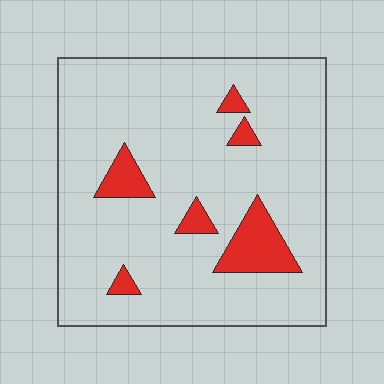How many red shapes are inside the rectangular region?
6.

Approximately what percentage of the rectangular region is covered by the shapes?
Approximately 10%.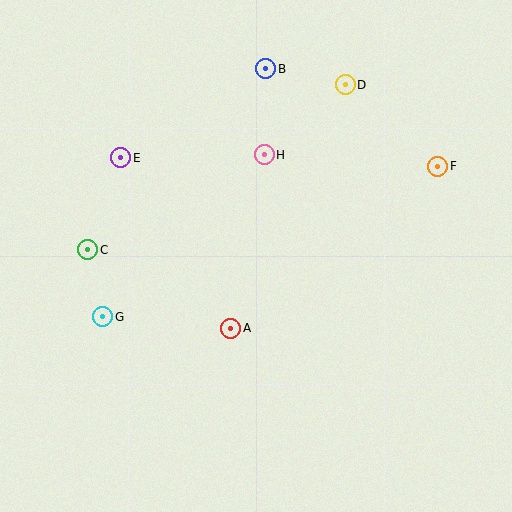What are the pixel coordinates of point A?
Point A is at (231, 328).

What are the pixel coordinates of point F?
Point F is at (438, 166).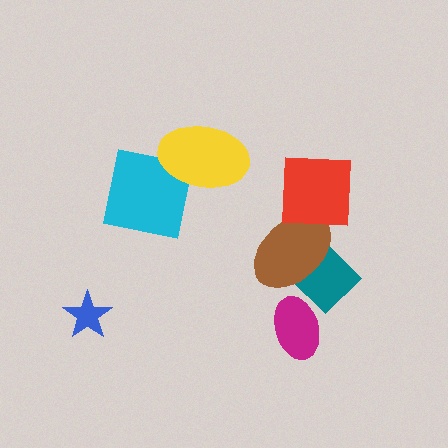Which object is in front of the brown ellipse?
The red square is in front of the brown ellipse.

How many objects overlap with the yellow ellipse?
1 object overlaps with the yellow ellipse.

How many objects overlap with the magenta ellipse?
1 object overlaps with the magenta ellipse.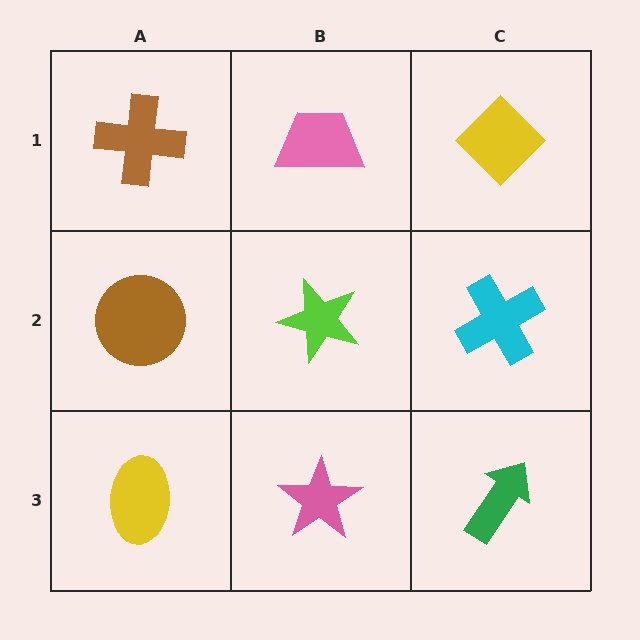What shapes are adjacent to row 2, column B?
A pink trapezoid (row 1, column B), a pink star (row 3, column B), a brown circle (row 2, column A), a cyan cross (row 2, column C).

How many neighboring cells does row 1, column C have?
2.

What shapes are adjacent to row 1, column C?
A cyan cross (row 2, column C), a pink trapezoid (row 1, column B).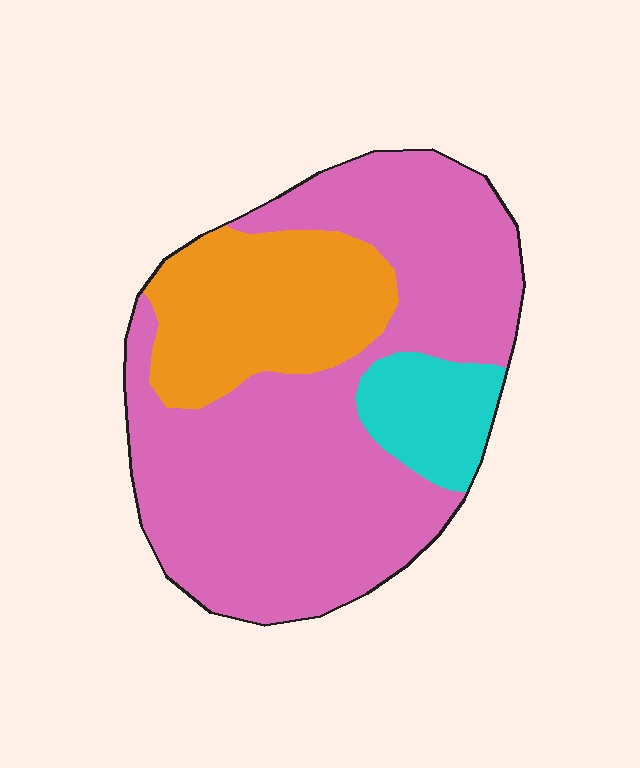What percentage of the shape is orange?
Orange covers around 25% of the shape.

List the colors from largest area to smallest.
From largest to smallest: pink, orange, cyan.